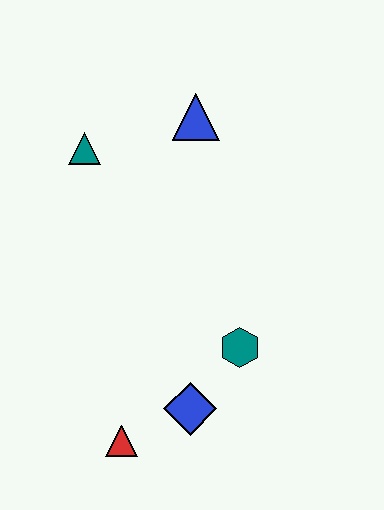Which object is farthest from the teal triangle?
The red triangle is farthest from the teal triangle.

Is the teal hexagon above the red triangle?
Yes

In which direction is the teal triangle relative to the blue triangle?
The teal triangle is to the left of the blue triangle.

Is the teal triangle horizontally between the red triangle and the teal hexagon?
No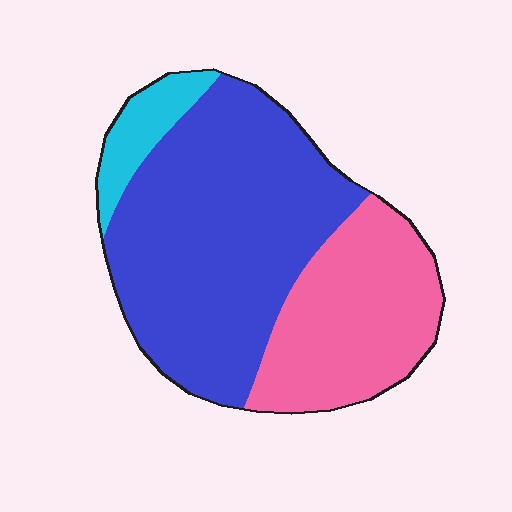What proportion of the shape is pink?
Pink covers about 30% of the shape.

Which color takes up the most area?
Blue, at roughly 60%.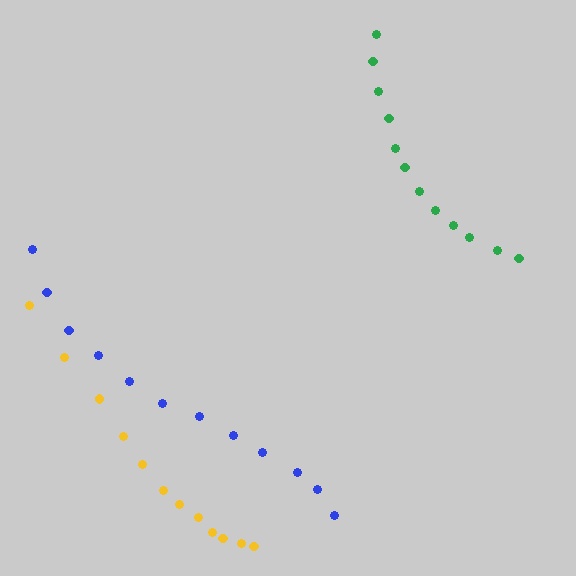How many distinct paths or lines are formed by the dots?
There are 3 distinct paths.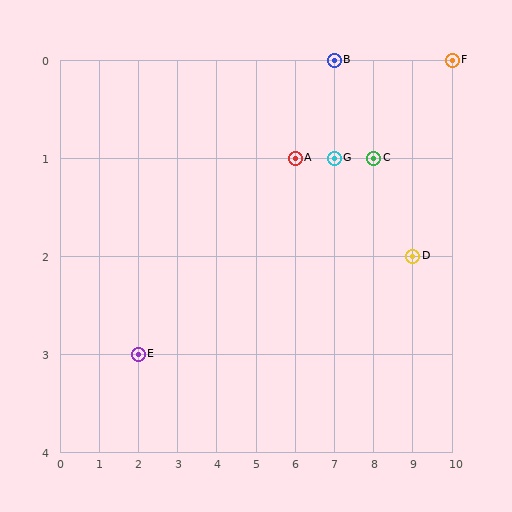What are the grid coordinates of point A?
Point A is at grid coordinates (6, 1).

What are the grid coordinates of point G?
Point G is at grid coordinates (7, 1).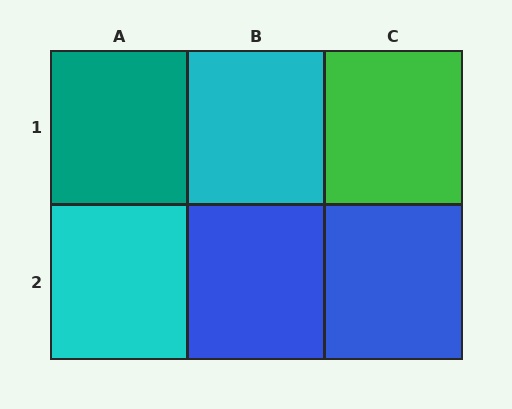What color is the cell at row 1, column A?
Teal.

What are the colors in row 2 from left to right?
Cyan, blue, blue.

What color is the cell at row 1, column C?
Green.